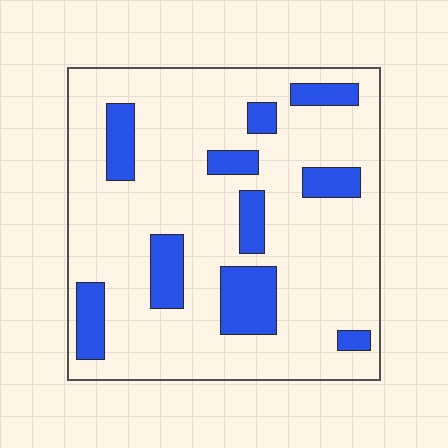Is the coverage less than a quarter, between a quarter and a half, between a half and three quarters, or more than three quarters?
Less than a quarter.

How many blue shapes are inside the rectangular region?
10.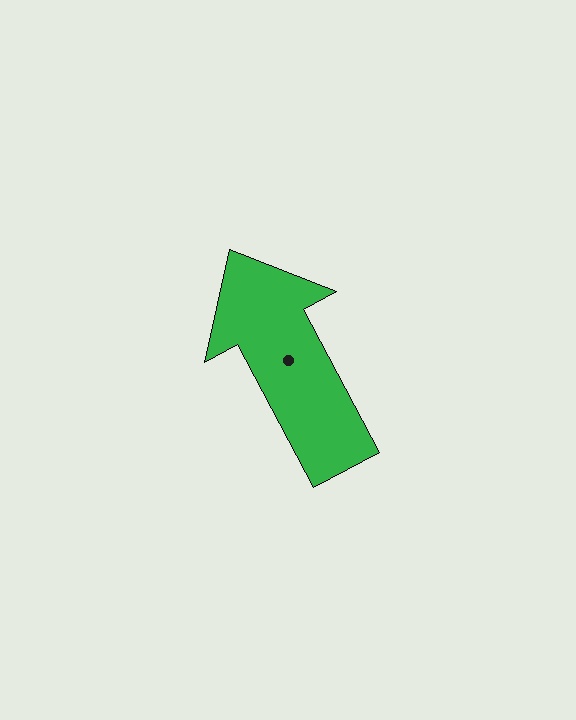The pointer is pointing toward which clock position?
Roughly 11 o'clock.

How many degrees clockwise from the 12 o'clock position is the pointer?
Approximately 332 degrees.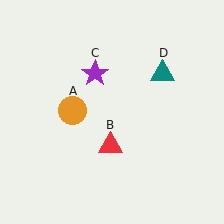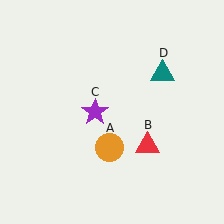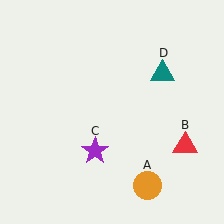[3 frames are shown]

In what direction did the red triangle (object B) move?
The red triangle (object B) moved right.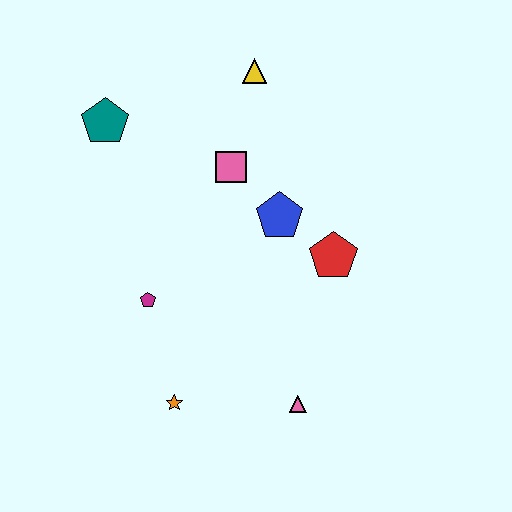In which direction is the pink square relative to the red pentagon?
The pink square is to the left of the red pentagon.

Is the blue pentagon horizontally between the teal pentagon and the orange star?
No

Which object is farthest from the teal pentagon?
The pink triangle is farthest from the teal pentagon.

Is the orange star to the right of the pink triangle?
No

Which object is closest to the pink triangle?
The orange star is closest to the pink triangle.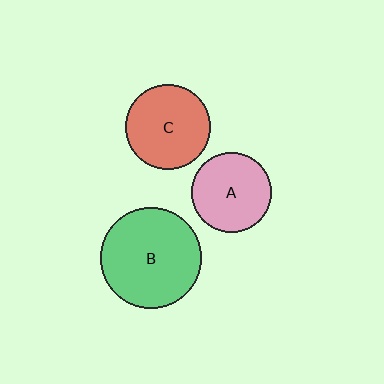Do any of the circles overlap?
No, none of the circles overlap.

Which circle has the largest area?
Circle B (green).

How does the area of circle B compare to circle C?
Approximately 1.4 times.